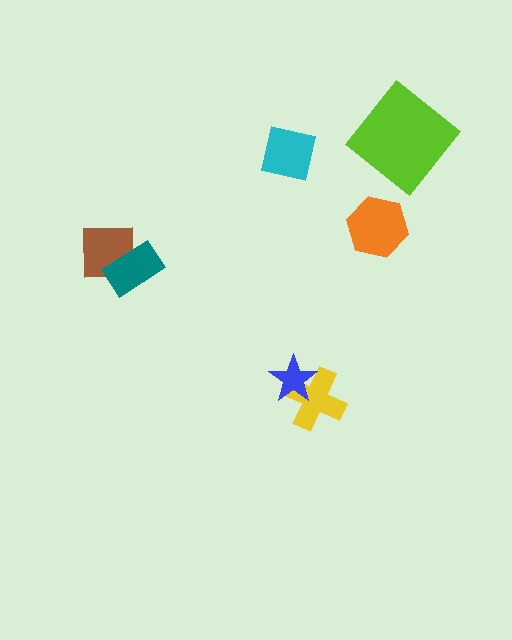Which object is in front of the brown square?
The teal rectangle is in front of the brown square.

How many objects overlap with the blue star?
1 object overlaps with the blue star.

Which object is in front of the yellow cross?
The blue star is in front of the yellow cross.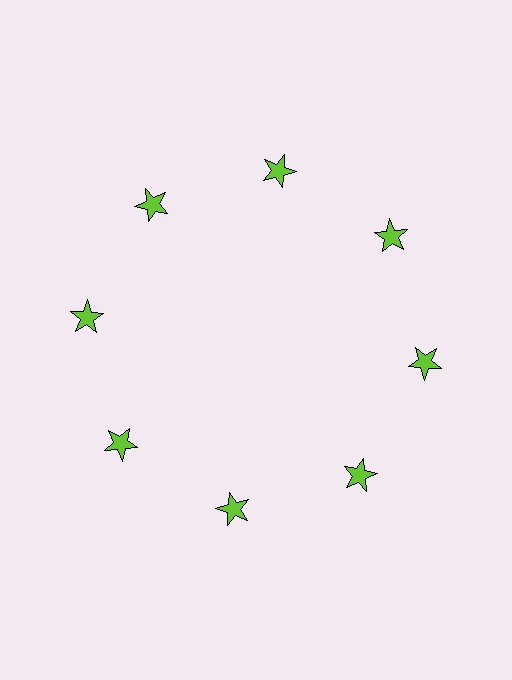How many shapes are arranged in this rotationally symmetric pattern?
There are 8 shapes, arranged in 8 groups of 1.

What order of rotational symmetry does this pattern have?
This pattern has 8-fold rotational symmetry.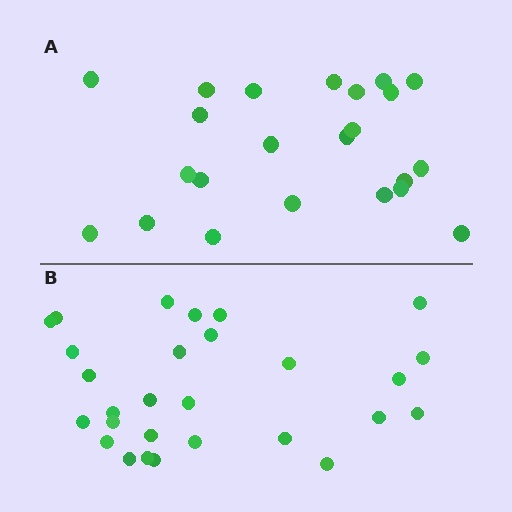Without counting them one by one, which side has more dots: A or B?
Region B (the bottom region) has more dots.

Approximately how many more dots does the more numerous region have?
Region B has about 5 more dots than region A.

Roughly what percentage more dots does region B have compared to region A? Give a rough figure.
About 20% more.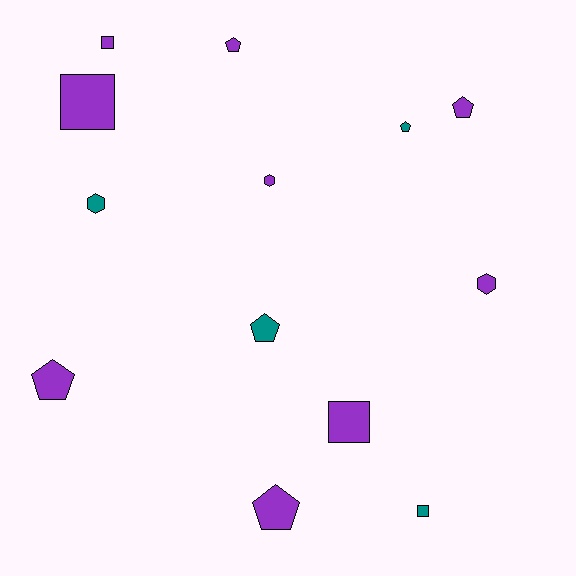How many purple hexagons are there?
There are 2 purple hexagons.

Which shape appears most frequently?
Pentagon, with 6 objects.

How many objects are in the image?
There are 13 objects.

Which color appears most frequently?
Purple, with 9 objects.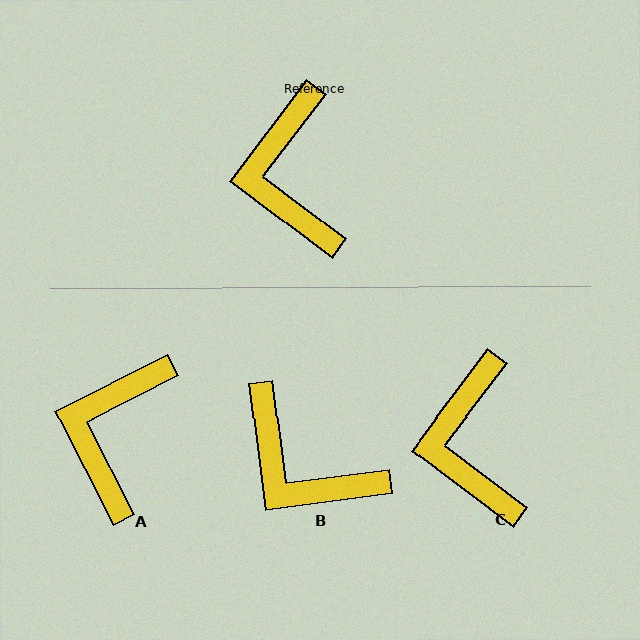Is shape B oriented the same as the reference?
No, it is off by about 44 degrees.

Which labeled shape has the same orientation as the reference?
C.